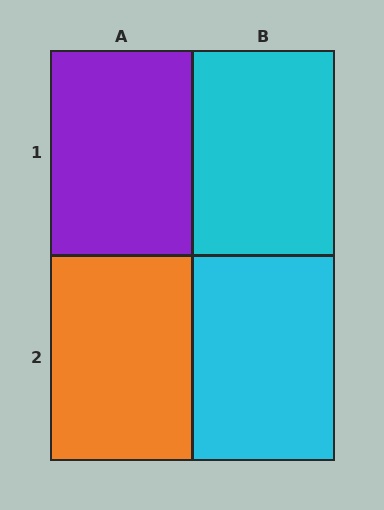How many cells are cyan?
2 cells are cyan.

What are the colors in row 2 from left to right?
Orange, cyan.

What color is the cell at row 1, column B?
Cyan.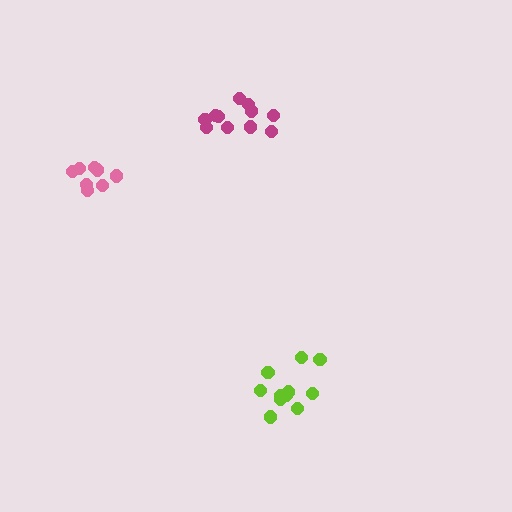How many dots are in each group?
Group 1: 11 dots, Group 2: 11 dots, Group 3: 8 dots (30 total).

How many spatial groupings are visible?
There are 3 spatial groupings.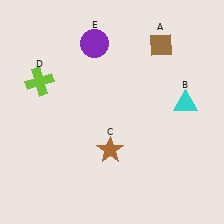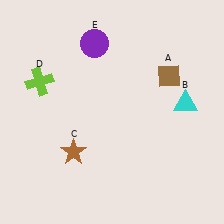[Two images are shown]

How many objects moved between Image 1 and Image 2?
2 objects moved between the two images.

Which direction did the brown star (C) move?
The brown star (C) moved left.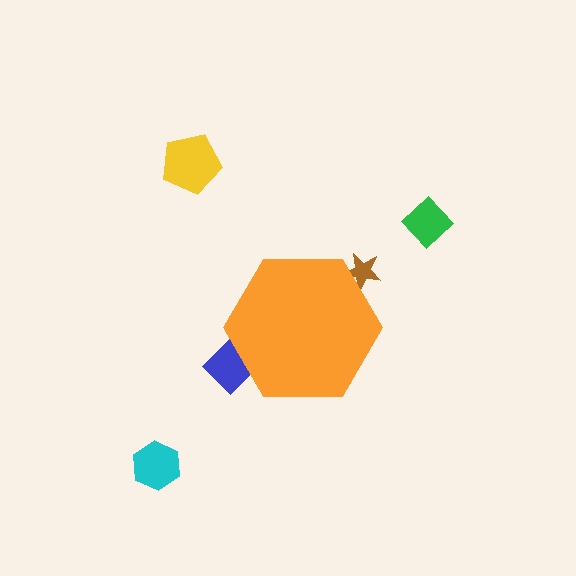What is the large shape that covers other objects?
An orange hexagon.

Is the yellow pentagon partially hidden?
No, the yellow pentagon is fully visible.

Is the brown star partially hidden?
Yes, the brown star is partially hidden behind the orange hexagon.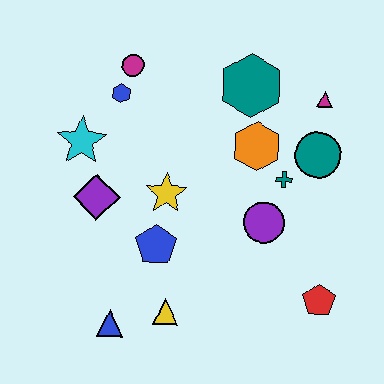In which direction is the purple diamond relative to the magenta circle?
The purple diamond is below the magenta circle.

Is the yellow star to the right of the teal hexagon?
No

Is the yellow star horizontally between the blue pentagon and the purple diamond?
No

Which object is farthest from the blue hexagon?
The red pentagon is farthest from the blue hexagon.